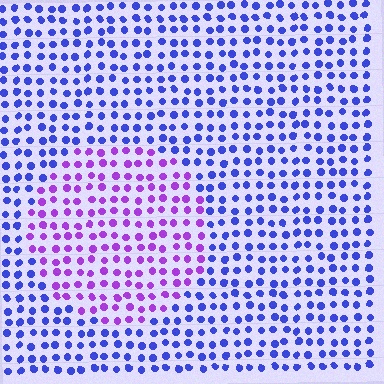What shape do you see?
I see a circle.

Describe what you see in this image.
The image is filled with small blue elements in a uniform arrangement. A circle-shaped region is visible where the elements are tinted to a slightly different hue, forming a subtle color boundary.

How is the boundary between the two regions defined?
The boundary is defined purely by a slight shift in hue (about 47 degrees). Spacing, size, and orientation are identical on both sides.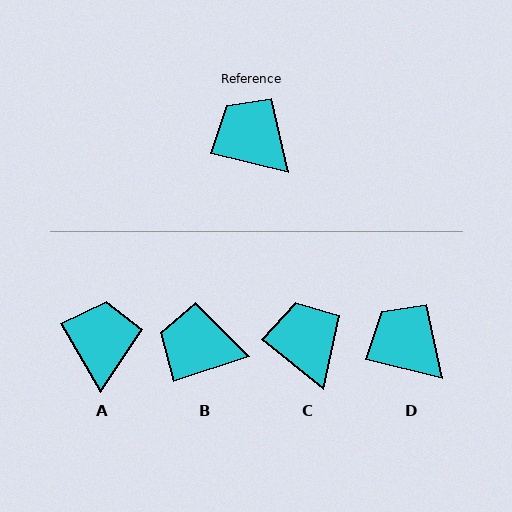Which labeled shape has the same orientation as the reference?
D.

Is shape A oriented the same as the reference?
No, it is off by about 46 degrees.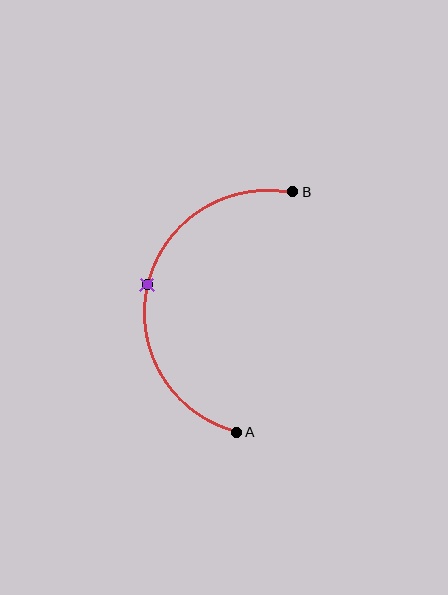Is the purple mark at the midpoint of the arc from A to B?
Yes. The purple mark lies on the arc at equal arc-length from both A and B — it is the arc midpoint.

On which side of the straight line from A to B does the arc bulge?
The arc bulges to the left of the straight line connecting A and B.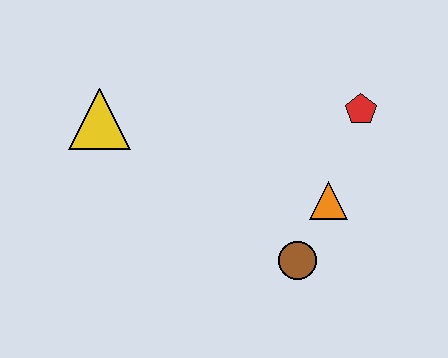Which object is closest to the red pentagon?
The orange triangle is closest to the red pentagon.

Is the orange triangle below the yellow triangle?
Yes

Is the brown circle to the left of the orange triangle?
Yes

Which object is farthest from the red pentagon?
The yellow triangle is farthest from the red pentagon.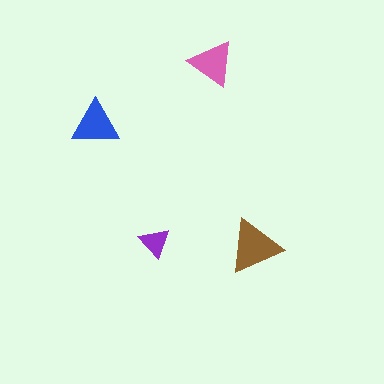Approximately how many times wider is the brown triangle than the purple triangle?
About 2 times wider.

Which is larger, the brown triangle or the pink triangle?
The brown one.